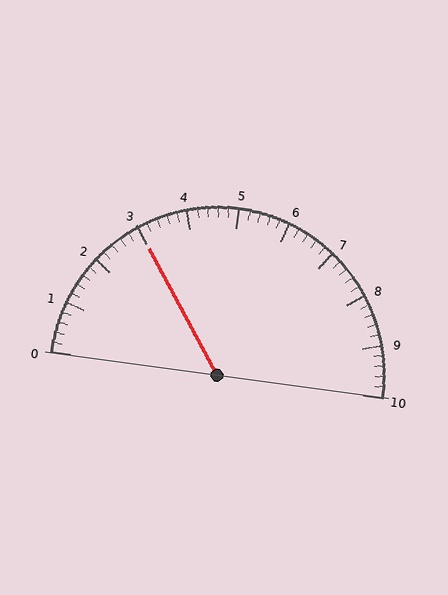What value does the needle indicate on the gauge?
The needle indicates approximately 3.0.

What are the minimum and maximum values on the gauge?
The gauge ranges from 0 to 10.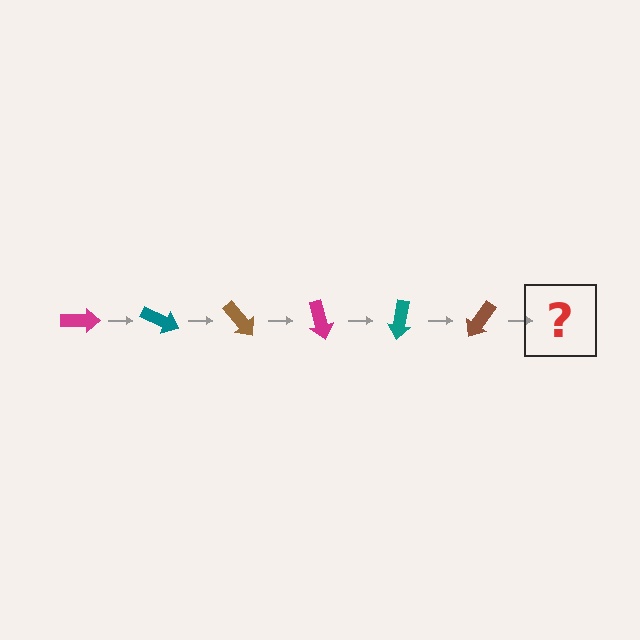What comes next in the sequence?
The next element should be a magenta arrow, rotated 150 degrees from the start.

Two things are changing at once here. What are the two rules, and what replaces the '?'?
The two rules are that it rotates 25 degrees each step and the color cycles through magenta, teal, and brown. The '?' should be a magenta arrow, rotated 150 degrees from the start.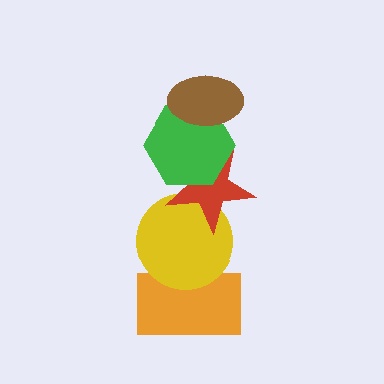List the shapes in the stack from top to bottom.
From top to bottom: the brown ellipse, the green hexagon, the red star, the yellow circle, the orange rectangle.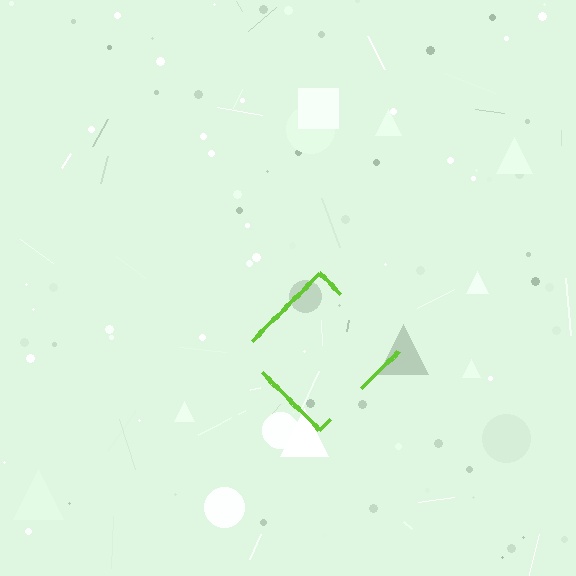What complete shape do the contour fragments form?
The contour fragments form a diamond.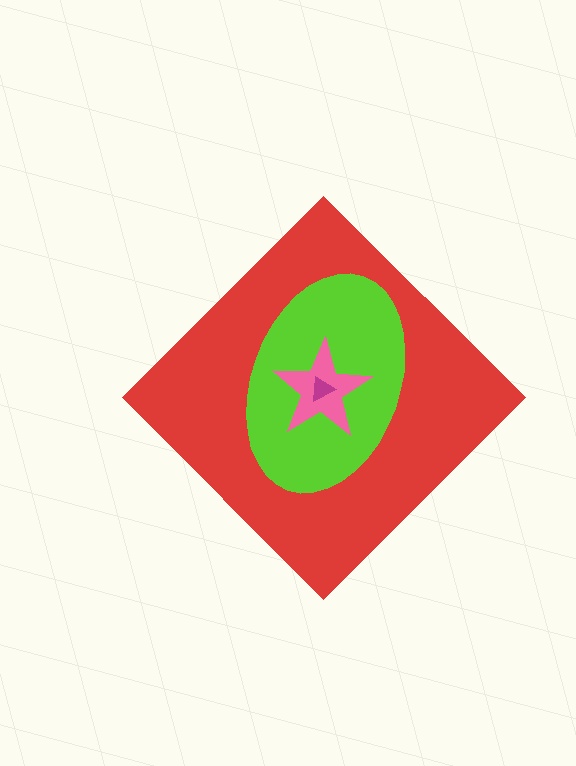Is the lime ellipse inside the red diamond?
Yes.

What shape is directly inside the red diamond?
The lime ellipse.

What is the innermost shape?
The magenta triangle.